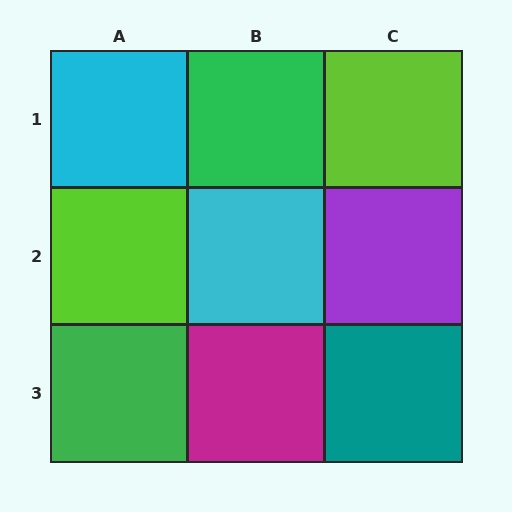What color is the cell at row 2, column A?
Lime.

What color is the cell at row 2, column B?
Cyan.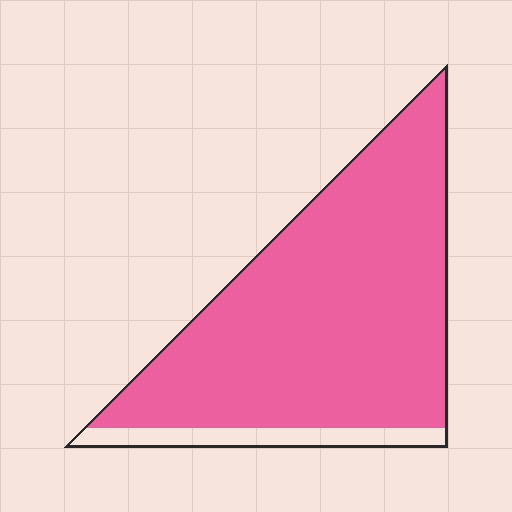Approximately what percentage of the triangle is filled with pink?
Approximately 90%.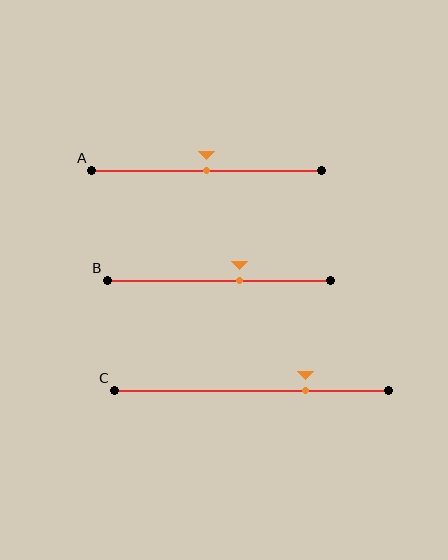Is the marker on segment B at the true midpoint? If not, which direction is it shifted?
No, the marker on segment B is shifted to the right by about 9% of the segment length.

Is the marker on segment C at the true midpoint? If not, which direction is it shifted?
No, the marker on segment C is shifted to the right by about 20% of the segment length.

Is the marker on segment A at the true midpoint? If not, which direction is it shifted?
Yes, the marker on segment A is at the true midpoint.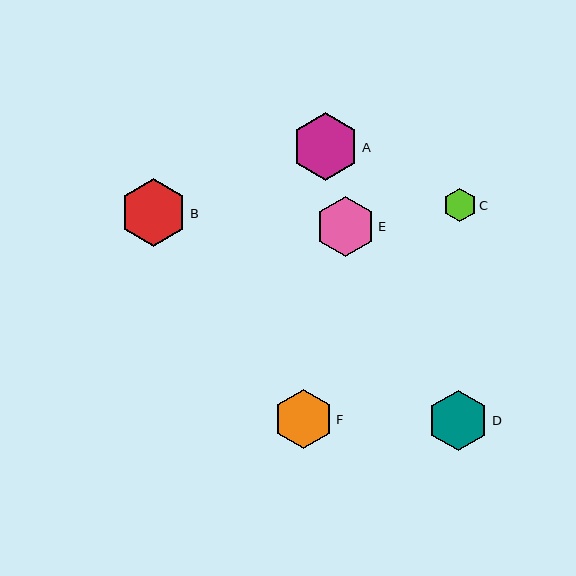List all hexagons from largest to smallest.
From largest to smallest: B, A, D, E, F, C.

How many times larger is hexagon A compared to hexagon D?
Hexagon A is approximately 1.1 times the size of hexagon D.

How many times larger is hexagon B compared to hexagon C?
Hexagon B is approximately 2.1 times the size of hexagon C.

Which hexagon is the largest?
Hexagon B is the largest with a size of approximately 68 pixels.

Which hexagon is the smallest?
Hexagon C is the smallest with a size of approximately 33 pixels.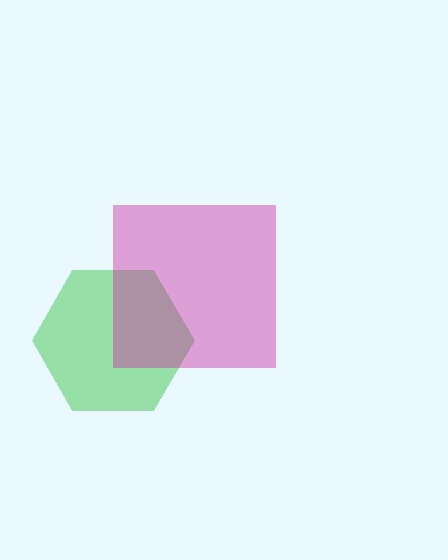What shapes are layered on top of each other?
The layered shapes are: a green hexagon, a magenta square.